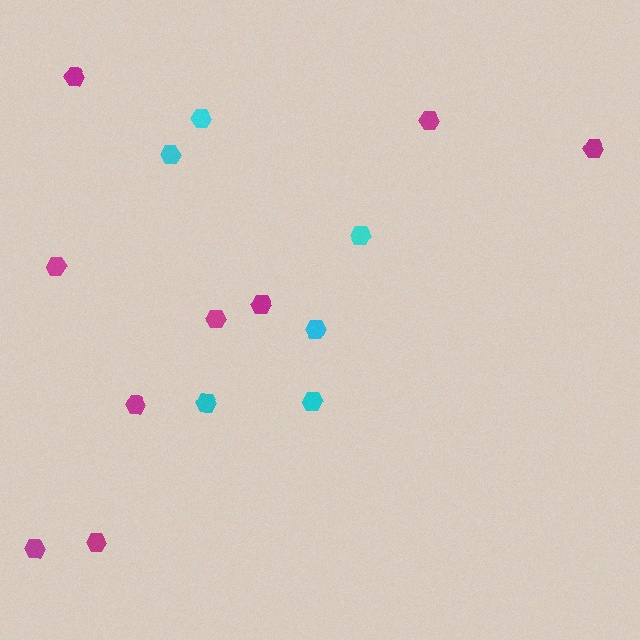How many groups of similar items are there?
There are 2 groups: one group of magenta hexagons (9) and one group of cyan hexagons (6).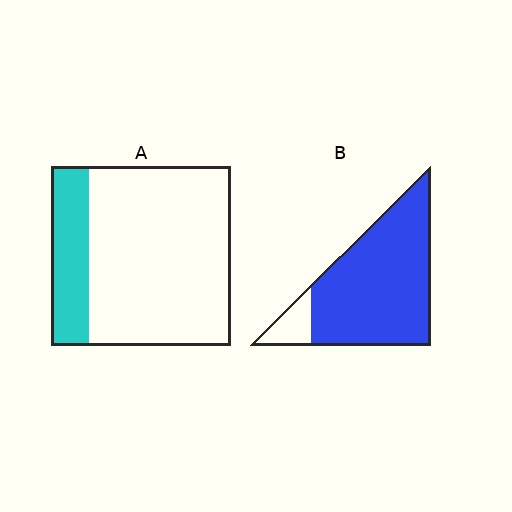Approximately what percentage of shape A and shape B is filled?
A is approximately 20% and B is approximately 90%.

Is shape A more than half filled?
No.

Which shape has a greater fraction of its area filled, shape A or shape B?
Shape B.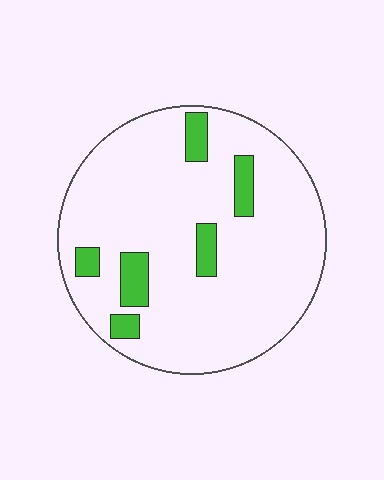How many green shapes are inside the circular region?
6.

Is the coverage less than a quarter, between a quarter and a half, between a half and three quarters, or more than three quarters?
Less than a quarter.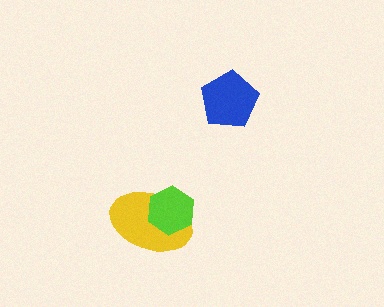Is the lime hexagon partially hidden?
No, no other shape covers it.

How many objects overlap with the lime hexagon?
1 object overlaps with the lime hexagon.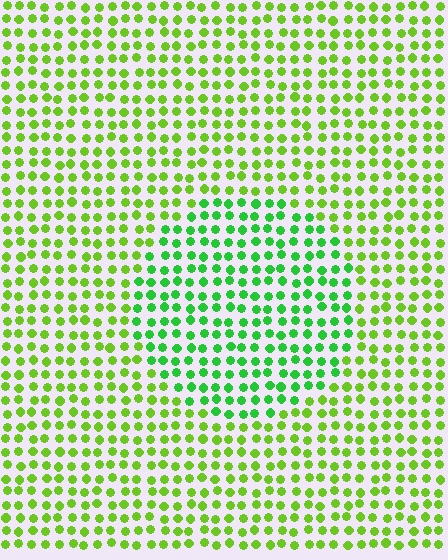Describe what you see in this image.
The image is filled with small lime elements in a uniform arrangement. A circle-shaped region is visible where the elements are tinted to a slightly different hue, forming a subtle color boundary.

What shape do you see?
I see a circle.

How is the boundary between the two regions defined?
The boundary is defined purely by a slight shift in hue (about 32 degrees). Spacing, size, and orientation are identical on both sides.